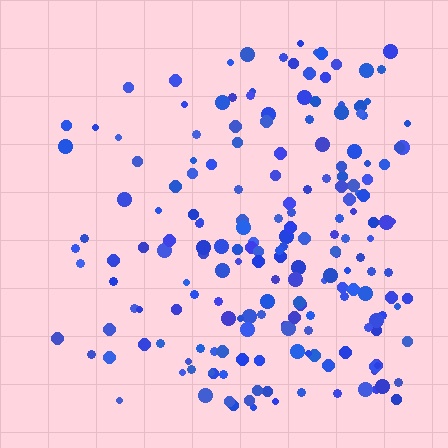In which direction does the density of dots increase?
From left to right, with the right side densest.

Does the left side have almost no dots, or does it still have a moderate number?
Still a moderate number, just noticeably fewer than the right.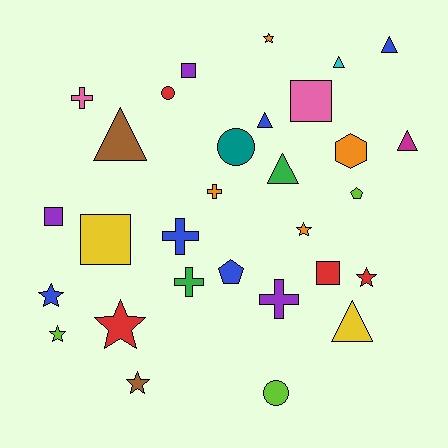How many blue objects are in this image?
There are 5 blue objects.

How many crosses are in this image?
There are 5 crosses.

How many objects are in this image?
There are 30 objects.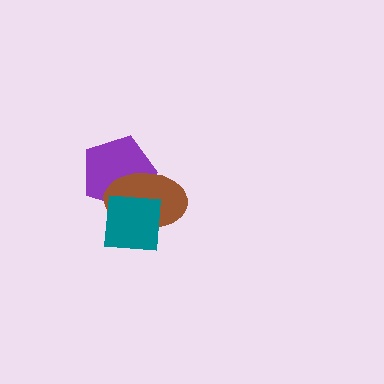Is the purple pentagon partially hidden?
Yes, it is partially covered by another shape.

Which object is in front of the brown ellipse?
The teal square is in front of the brown ellipse.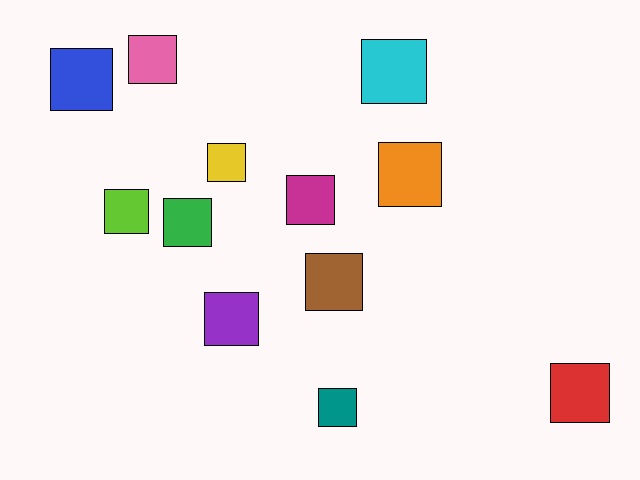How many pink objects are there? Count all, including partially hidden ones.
There is 1 pink object.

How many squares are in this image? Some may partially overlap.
There are 12 squares.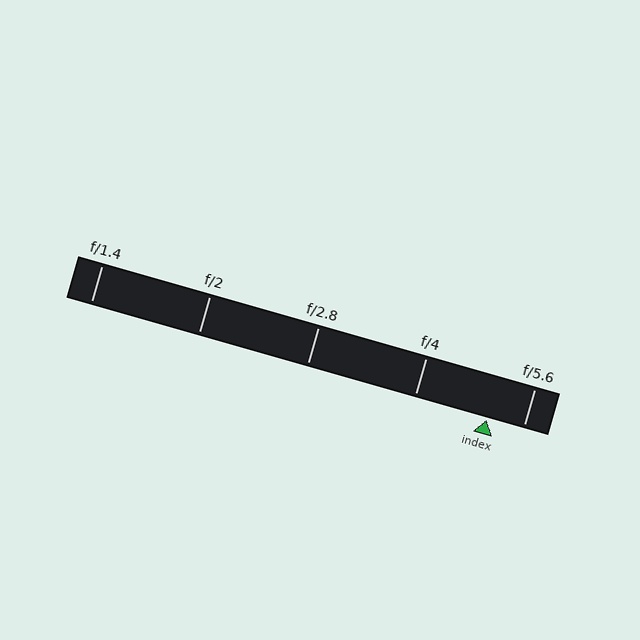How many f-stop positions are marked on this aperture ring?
There are 5 f-stop positions marked.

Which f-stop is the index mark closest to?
The index mark is closest to f/5.6.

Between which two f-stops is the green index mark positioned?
The index mark is between f/4 and f/5.6.